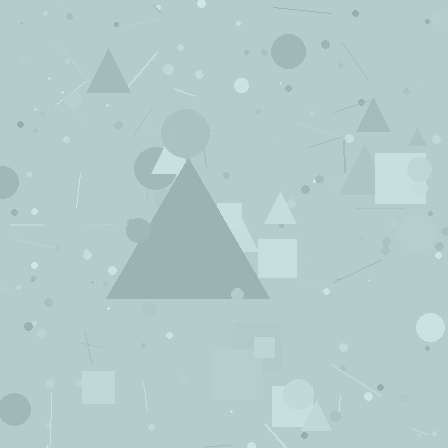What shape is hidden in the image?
A triangle is hidden in the image.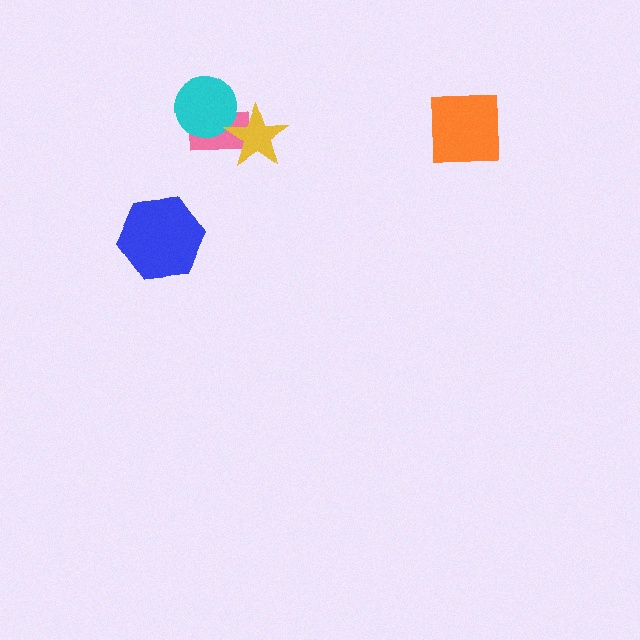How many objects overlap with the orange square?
0 objects overlap with the orange square.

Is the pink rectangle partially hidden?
Yes, it is partially covered by another shape.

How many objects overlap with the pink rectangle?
2 objects overlap with the pink rectangle.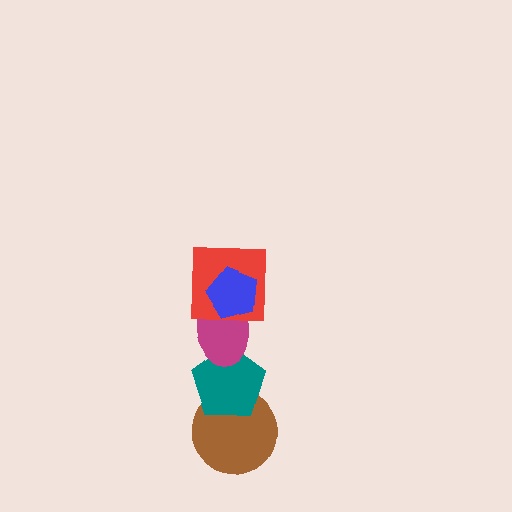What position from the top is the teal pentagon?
The teal pentagon is 4th from the top.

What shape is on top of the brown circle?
The teal pentagon is on top of the brown circle.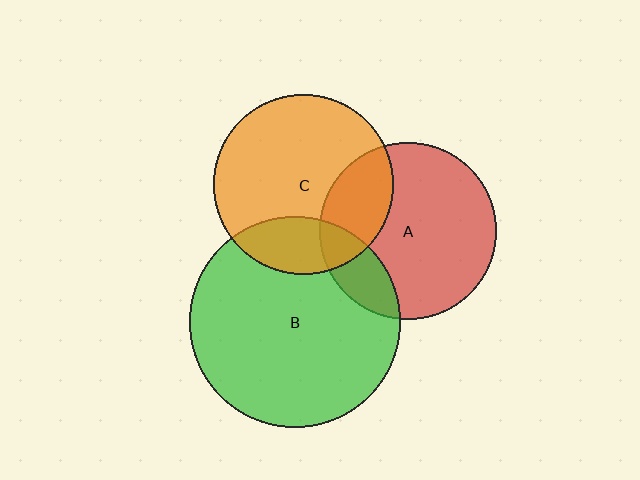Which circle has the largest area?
Circle B (green).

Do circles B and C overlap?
Yes.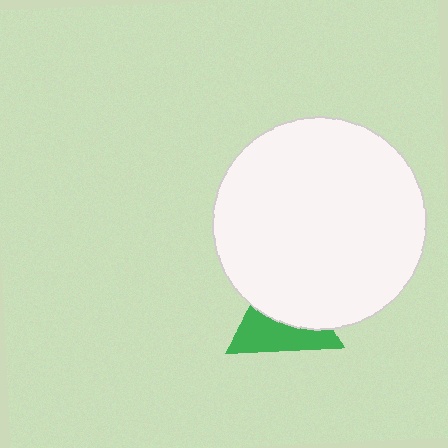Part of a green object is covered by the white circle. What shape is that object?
It is a triangle.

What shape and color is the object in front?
The object in front is a white circle.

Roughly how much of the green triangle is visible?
About half of it is visible (roughly 47%).